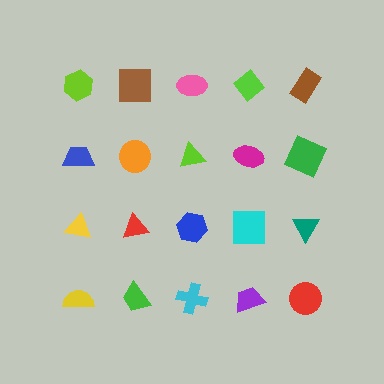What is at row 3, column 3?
A blue hexagon.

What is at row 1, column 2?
A brown square.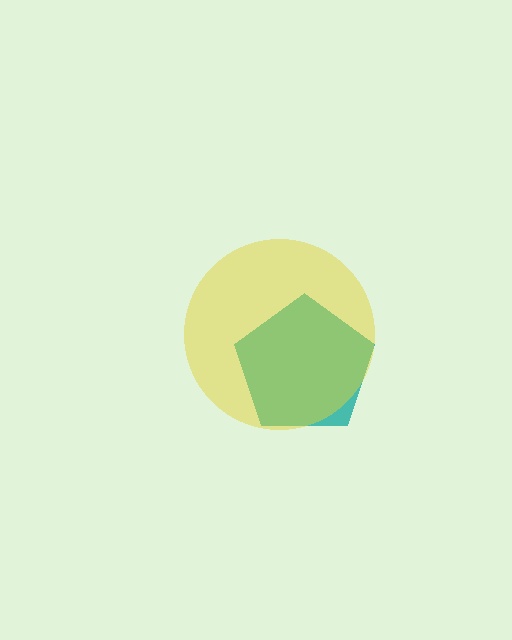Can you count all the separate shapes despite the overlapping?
Yes, there are 2 separate shapes.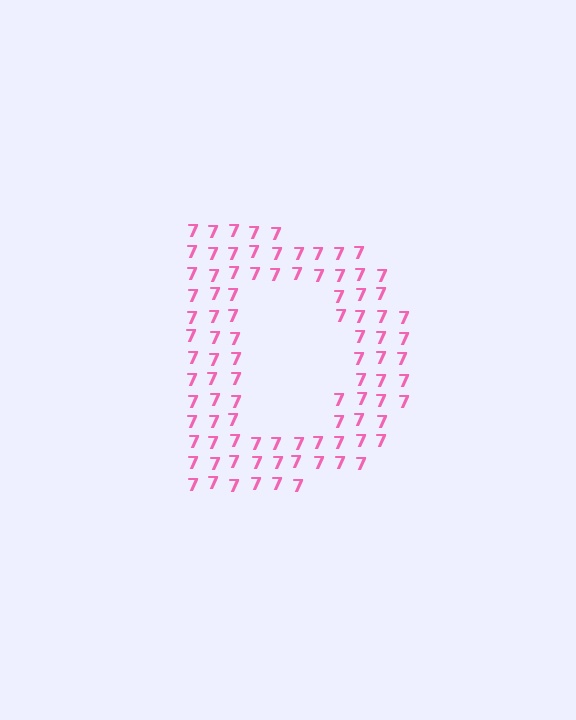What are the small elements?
The small elements are digit 7's.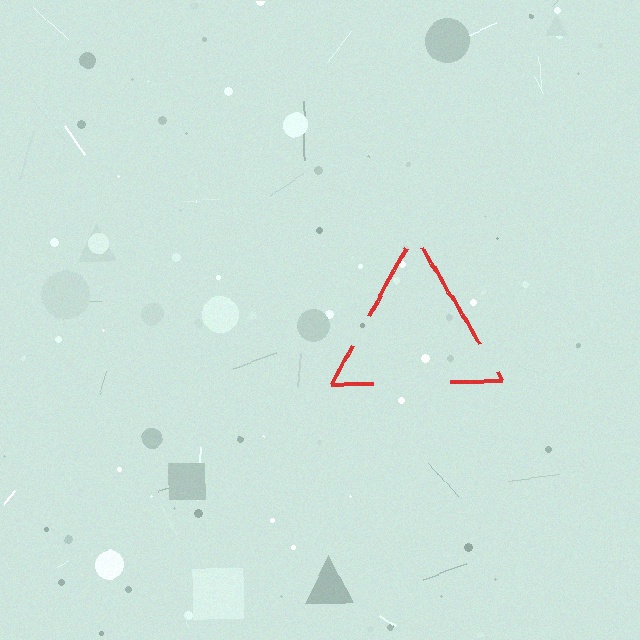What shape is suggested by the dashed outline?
The dashed outline suggests a triangle.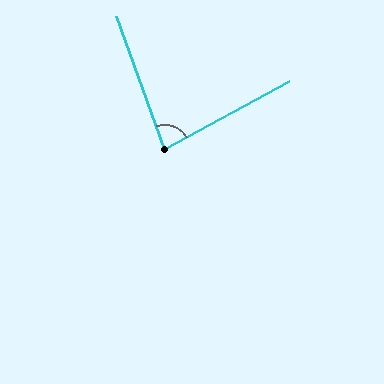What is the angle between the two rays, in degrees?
Approximately 81 degrees.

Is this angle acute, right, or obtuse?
It is acute.